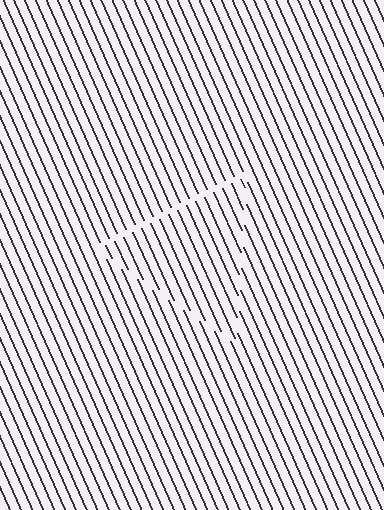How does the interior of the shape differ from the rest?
The interior of the shape contains the same grating, shifted by half a period — the contour is defined by the phase discontinuity where line-ends from the inner and outer gratings abut.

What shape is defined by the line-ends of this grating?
An illusory triangle. The interior of the shape contains the same grating, shifted by half a period — the contour is defined by the phase discontinuity where line-ends from the inner and outer gratings abut.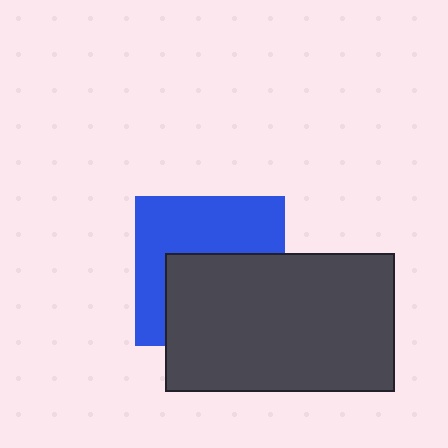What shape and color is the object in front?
The object in front is a dark gray rectangle.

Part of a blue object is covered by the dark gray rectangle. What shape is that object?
It is a square.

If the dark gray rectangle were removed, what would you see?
You would see the complete blue square.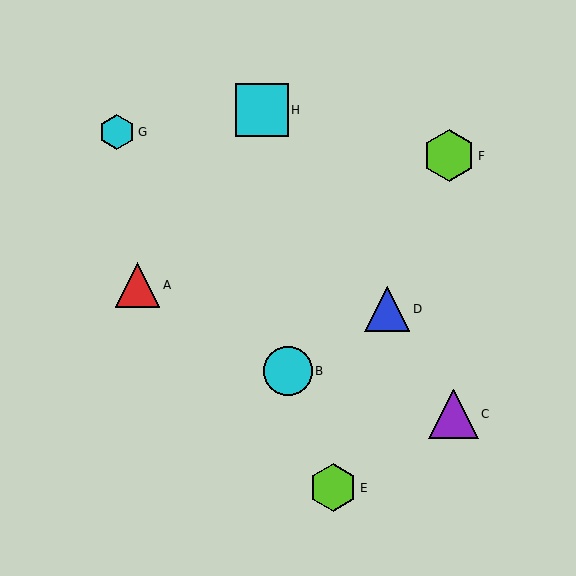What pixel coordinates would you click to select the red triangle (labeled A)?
Click at (137, 285) to select the red triangle A.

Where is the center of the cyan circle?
The center of the cyan circle is at (288, 371).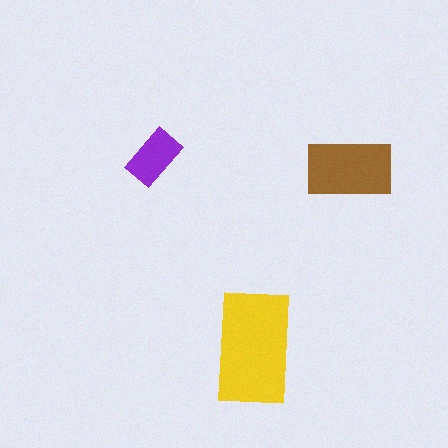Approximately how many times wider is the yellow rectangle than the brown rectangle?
About 1.5 times wider.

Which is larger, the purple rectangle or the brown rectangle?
The brown one.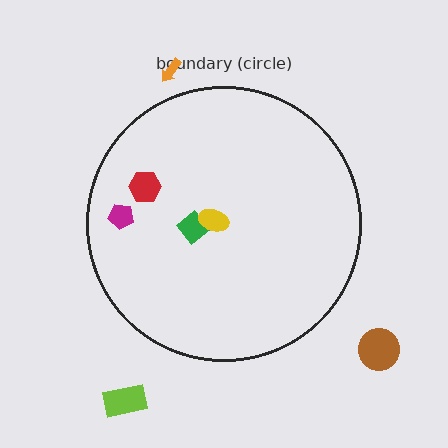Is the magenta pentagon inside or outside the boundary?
Inside.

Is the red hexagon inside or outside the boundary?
Inside.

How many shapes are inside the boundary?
4 inside, 3 outside.